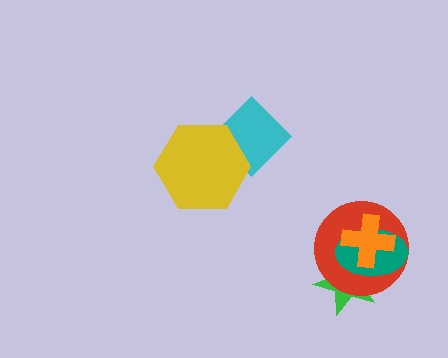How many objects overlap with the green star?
3 objects overlap with the green star.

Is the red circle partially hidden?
Yes, it is partially covered by another shape.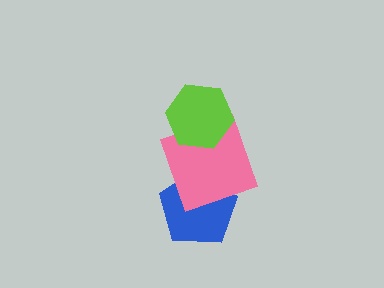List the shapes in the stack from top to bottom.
From top to bottom: the lime hexagon, the pink square, the blue pentagon.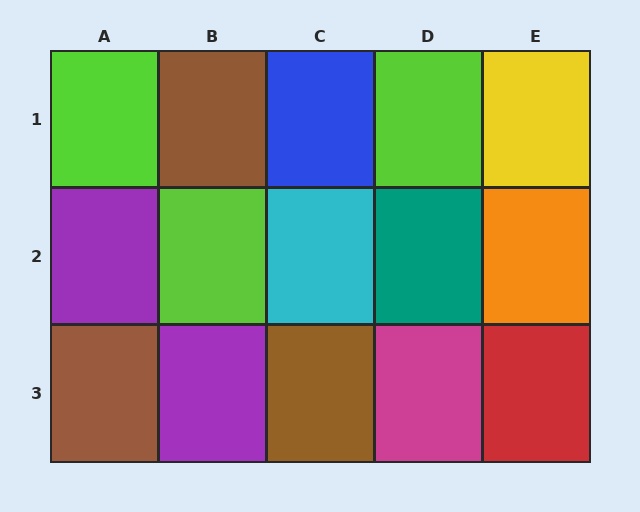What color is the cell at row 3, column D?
Magenta.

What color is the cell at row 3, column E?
Red.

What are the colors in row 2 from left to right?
Purple, lime, cyan, teal, orange.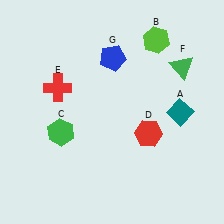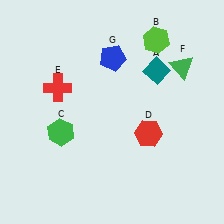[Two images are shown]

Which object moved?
The teal diamond (A) moved up.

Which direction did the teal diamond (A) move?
The teal diamond (A) moved up.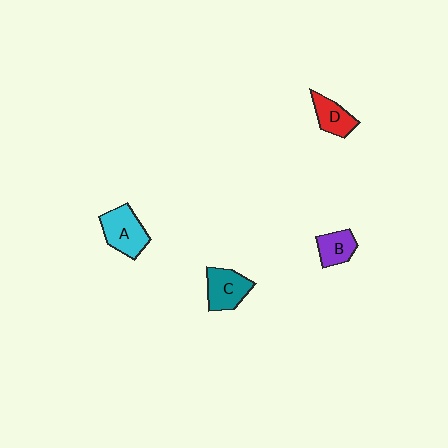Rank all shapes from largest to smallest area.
From largest to smallest: A (cyan), C (teal), D (red), B (purple).